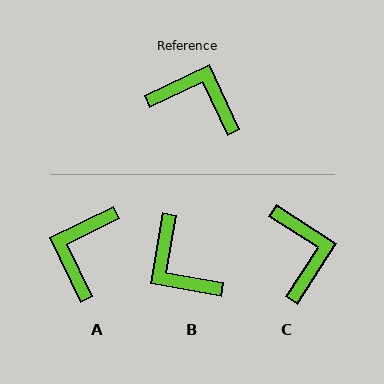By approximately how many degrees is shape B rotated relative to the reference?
Approximately 145 degrees counter-clockwise.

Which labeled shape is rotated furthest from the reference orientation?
B, about 145 degrees away.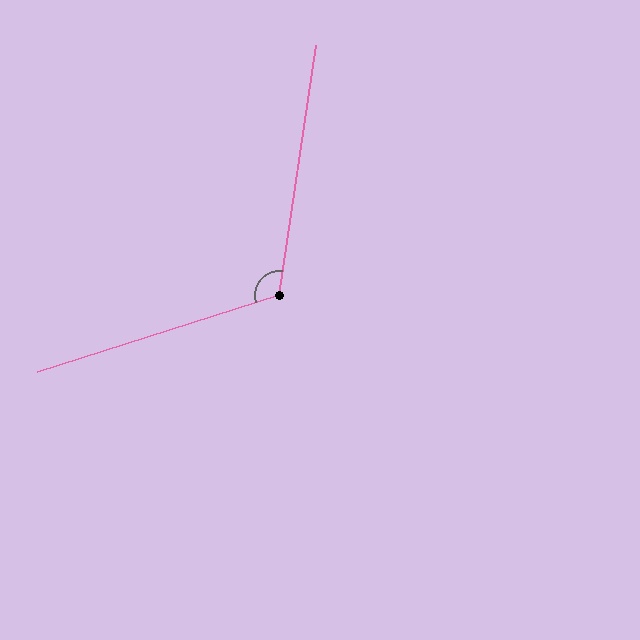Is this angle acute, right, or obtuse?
It is obtuse.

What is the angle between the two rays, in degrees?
Approximately 116 degrees.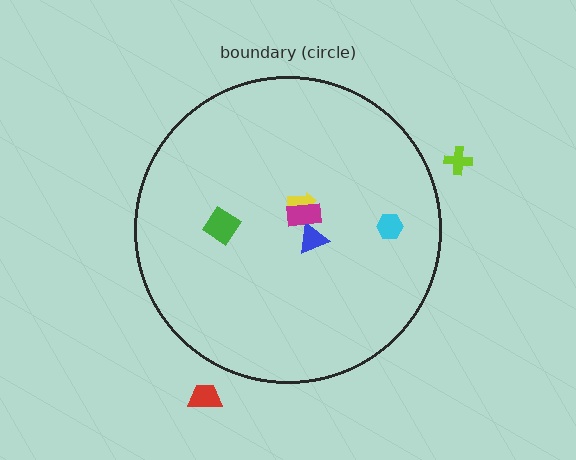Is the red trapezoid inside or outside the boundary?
Outside.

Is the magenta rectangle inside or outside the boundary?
Inside.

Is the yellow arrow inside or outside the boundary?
Inside.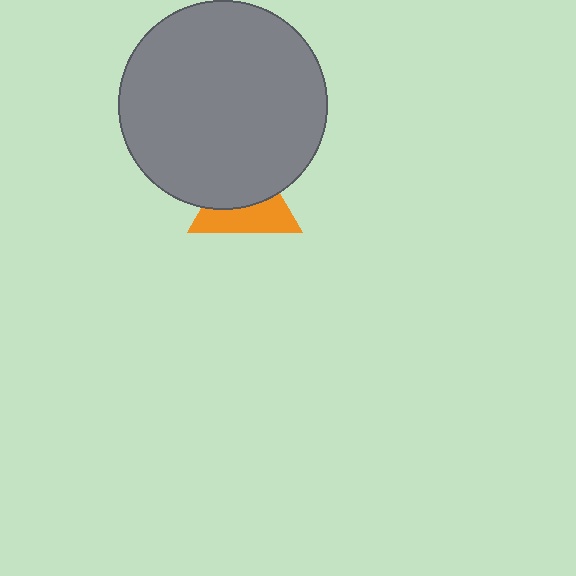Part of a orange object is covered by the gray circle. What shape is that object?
It is a triangle.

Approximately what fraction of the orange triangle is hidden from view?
Roughly 52% of the orange triangle is hidden behind the gray circle.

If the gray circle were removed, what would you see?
You would see the complete orange triangle.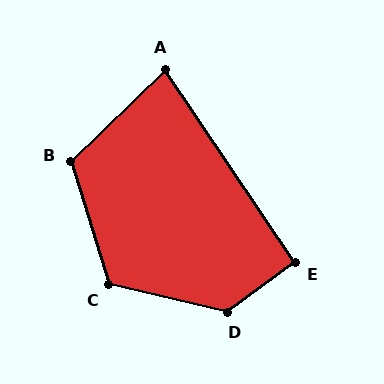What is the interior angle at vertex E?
Approximately 92 degrees (approximately right).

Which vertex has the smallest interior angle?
A, at approximately 80 degrees.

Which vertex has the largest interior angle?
D, at approximately 131 degrees.